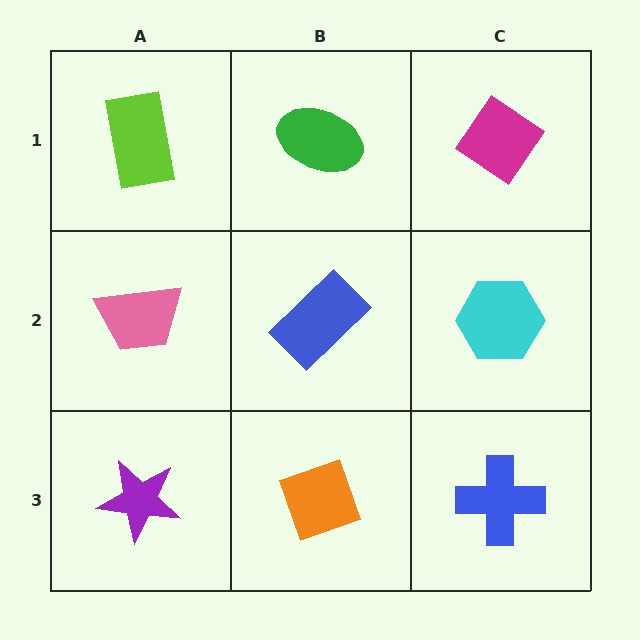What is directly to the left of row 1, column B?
A lime rectangle.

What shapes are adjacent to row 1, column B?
A blue rectangle (row 2, column B), a lime rectangle (row 1, column A), a magenta diamond (row 1, column C).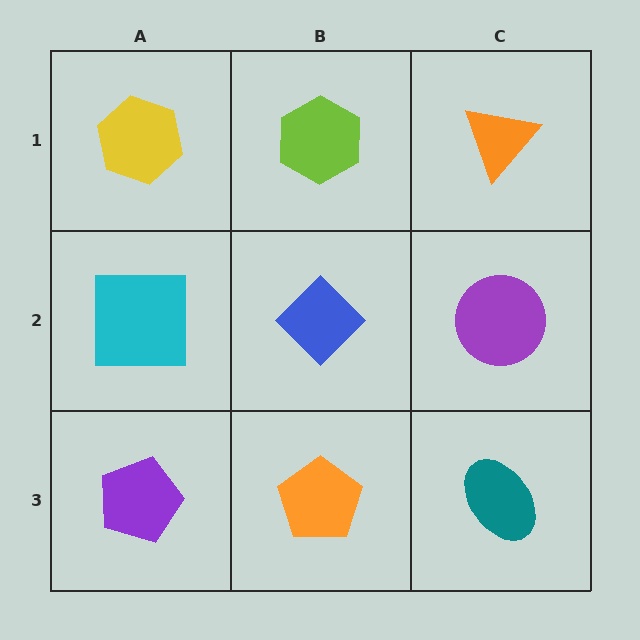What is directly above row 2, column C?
An orange triangle.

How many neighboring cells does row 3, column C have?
2.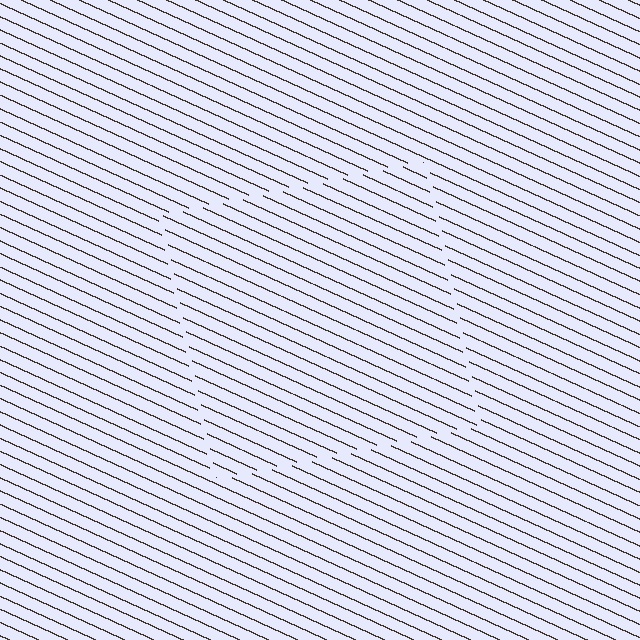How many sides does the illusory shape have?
4 sides — the line-ends trace a square.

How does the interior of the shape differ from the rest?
The interior of the shape contains the same grating, shifted by half a period — the contour is defined by the phase discontinuity where line-ends from the inner and outer gratings abut.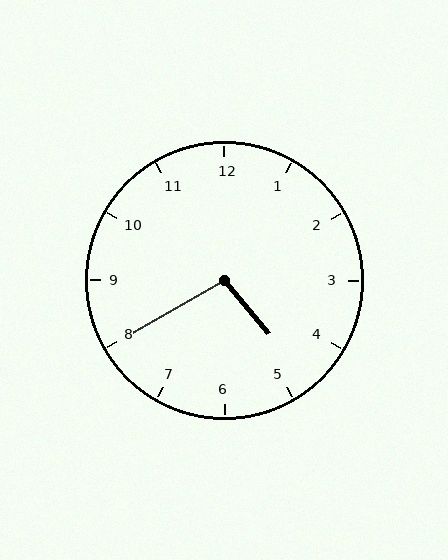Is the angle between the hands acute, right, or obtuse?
It is obtuse.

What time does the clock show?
4:40.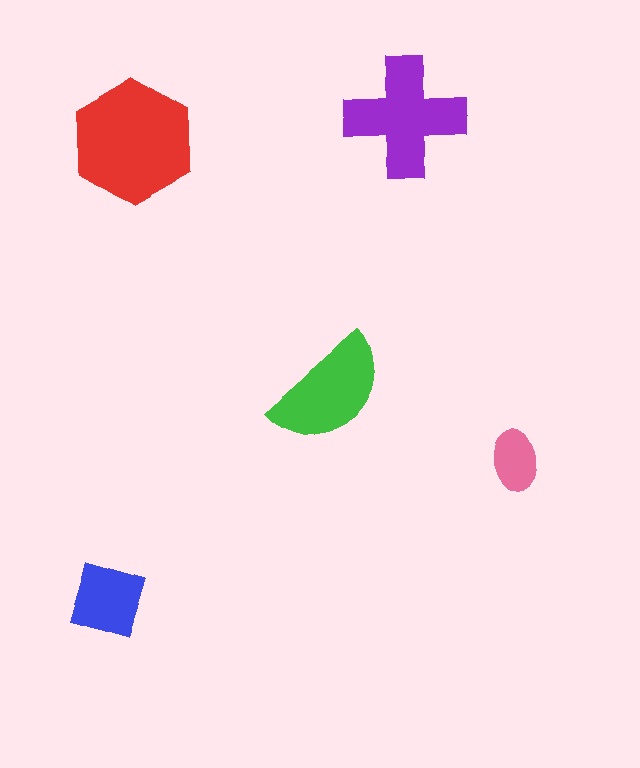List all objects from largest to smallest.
The red hexagon, the purple cross, the green semicircle, the blue diamond, the pink ellipse.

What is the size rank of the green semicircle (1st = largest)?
3rd.